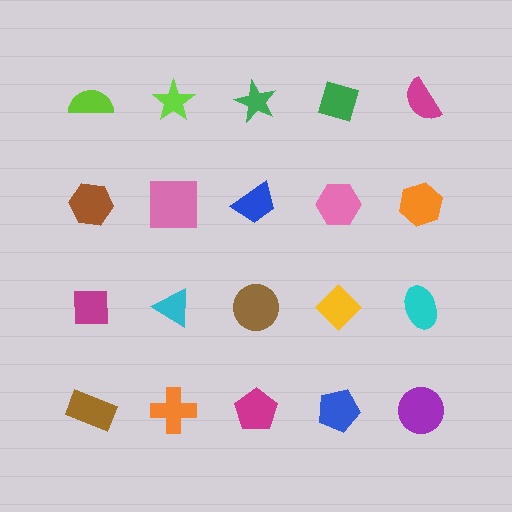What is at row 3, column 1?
A magenta square.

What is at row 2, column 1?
A brown hexagon.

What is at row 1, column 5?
A magenta semicircle.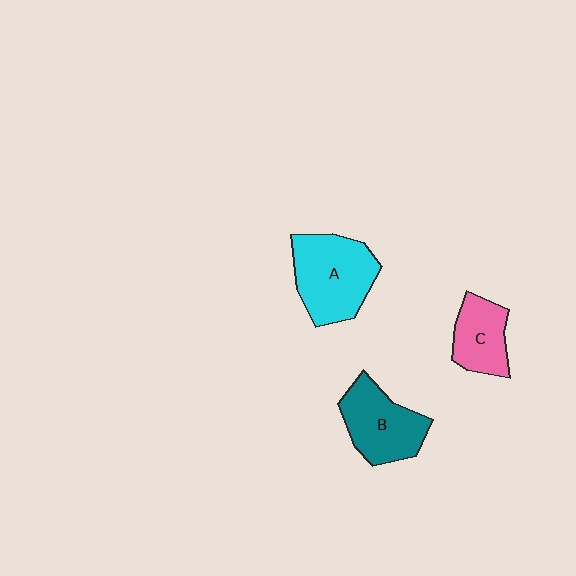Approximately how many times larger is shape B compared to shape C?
Approximately 1.4 times.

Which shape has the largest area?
Shape A (cyan).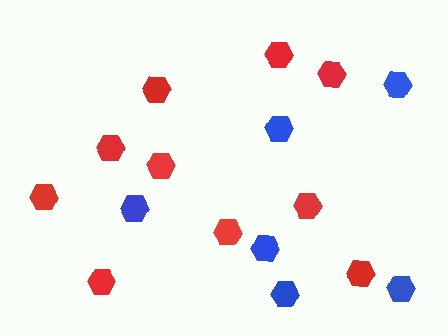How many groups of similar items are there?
There are 2 groups: one group of blue hexagons (6) and one group of red hexagons (10).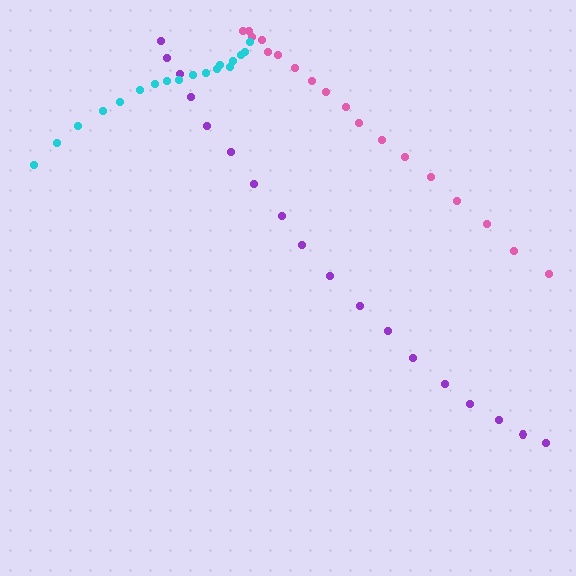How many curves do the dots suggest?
There are 3 distinct paths.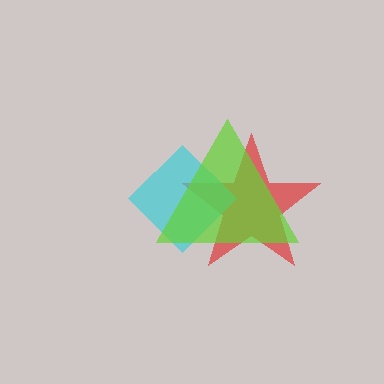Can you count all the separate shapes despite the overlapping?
Yes, there are 3 separate shapes.